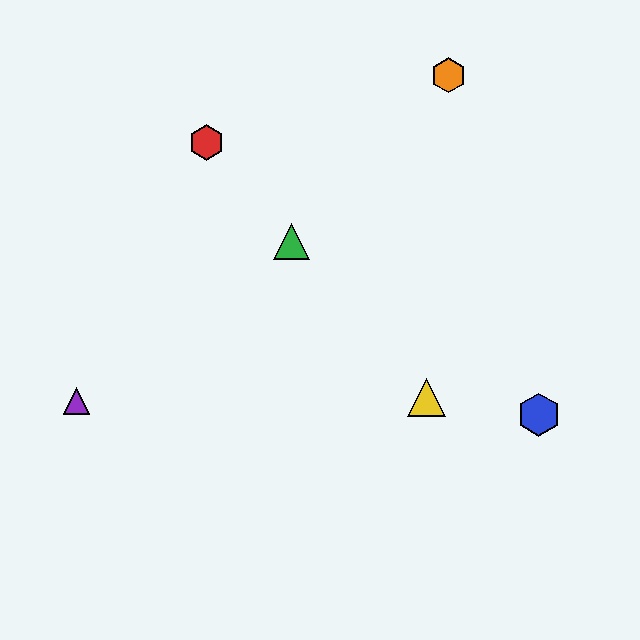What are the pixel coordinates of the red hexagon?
The red hexagon is at (206, 142).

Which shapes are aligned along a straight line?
The red hexagon, the green triangle, the yellow triangle are aligned along a straight line.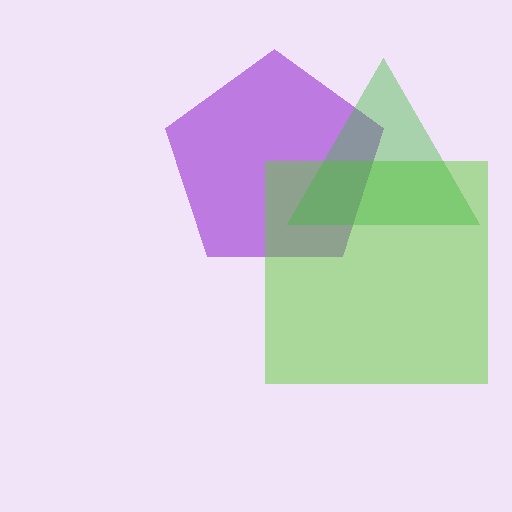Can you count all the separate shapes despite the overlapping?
Yes, there are 3 separate shapes.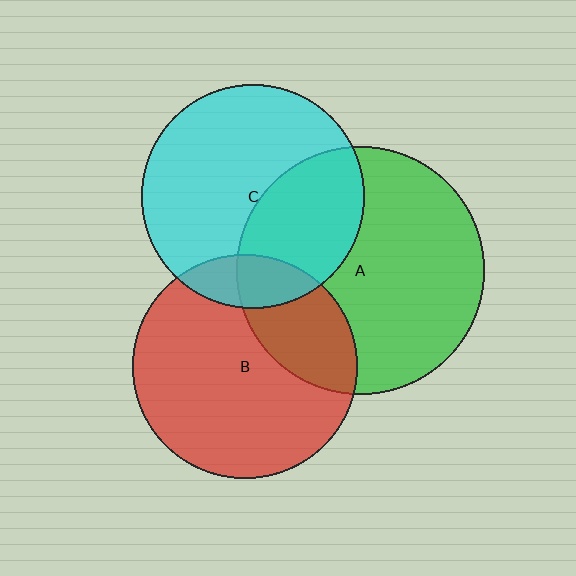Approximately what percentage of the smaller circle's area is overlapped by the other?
Approximately 30%.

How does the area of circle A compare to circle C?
Approximately 1.2 times.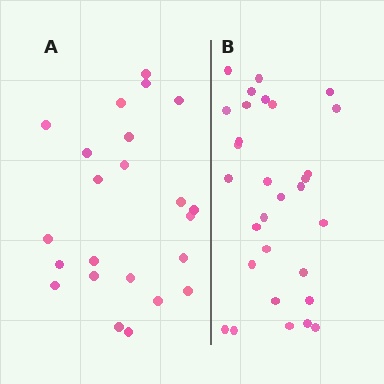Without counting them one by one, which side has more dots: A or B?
Region B (the right region) has more dots.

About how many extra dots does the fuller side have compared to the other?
Region B has roughly 8 or so more dots than region A.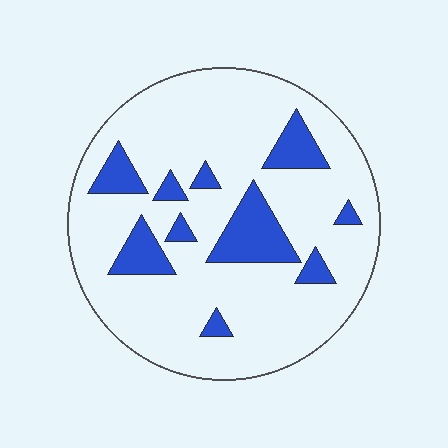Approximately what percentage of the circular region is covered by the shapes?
Approximately 20%.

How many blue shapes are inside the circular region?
10.